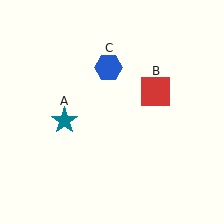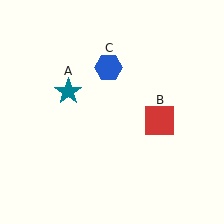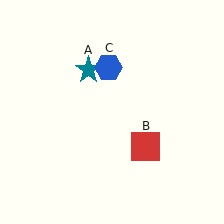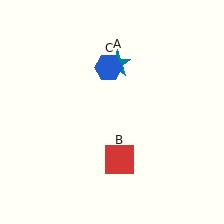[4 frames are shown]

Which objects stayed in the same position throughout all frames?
Blue hexagon (object C) remained stationary.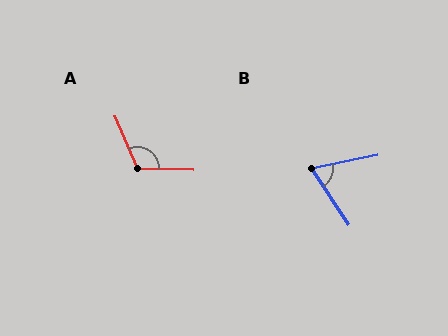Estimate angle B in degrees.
Approximately 68 degrees.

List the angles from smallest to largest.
B (68°), A (115°).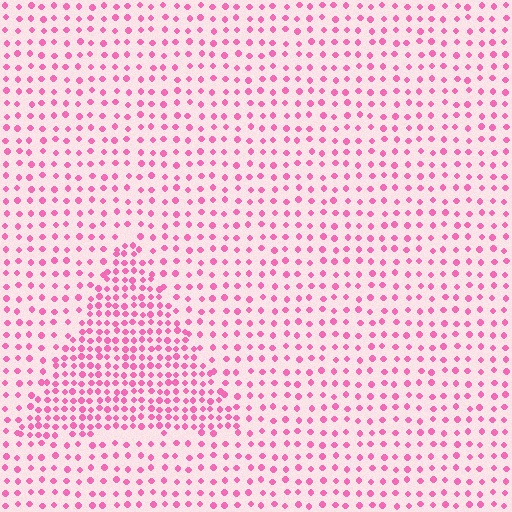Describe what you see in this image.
The image contains small pink elements arranged at two different densities. A triangle-shaped region is visible where the elements are more densely packed than the surrounding area.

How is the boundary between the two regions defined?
The boundary is defined by a change in element density (approximately 2.0x ratio). All elements are the same color, size, and shape.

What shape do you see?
I see a triangle.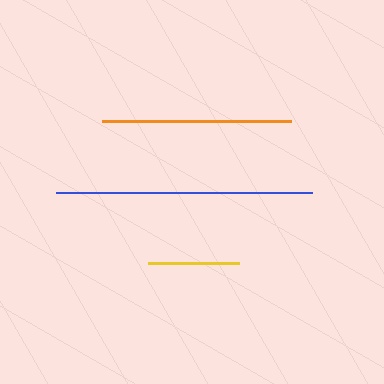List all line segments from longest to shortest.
From longest to shortest: blue, orange, yellow.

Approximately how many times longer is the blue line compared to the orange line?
The blue line is approximately 1.4 times the length of the orange line.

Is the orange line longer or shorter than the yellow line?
The orange line is longer than the yellow line.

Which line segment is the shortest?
The yellow line is the shortest at approximately 90 pixels.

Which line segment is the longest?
The blue line is the longest at approximately 256 pixels.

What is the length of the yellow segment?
The yellow segment is approximately 90 pixels long.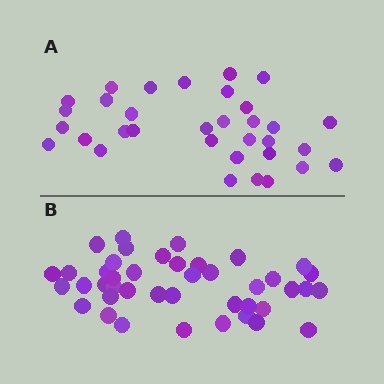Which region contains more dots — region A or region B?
Region B (the bottom region) has more dots.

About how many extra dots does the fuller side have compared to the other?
Region B has roughly 8 or so more dots than region A.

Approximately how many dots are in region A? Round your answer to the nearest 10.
About 30 dots. (The exact count is 33, which rounds to 30.)